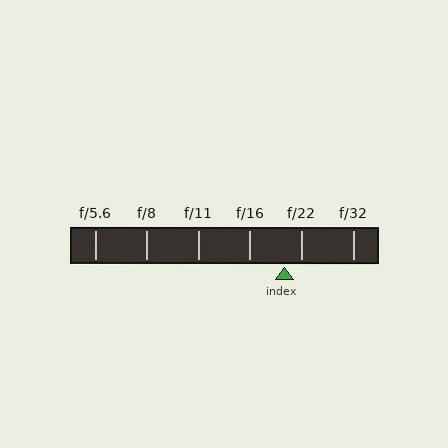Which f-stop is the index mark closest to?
The index mark is closest to f/22.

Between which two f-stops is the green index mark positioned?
The index mark is between f/16 and f/22.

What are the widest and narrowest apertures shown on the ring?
The widest aperture shown is f/5.6 and the narrowest is f/32.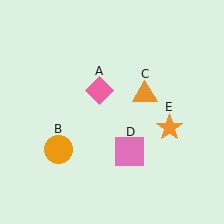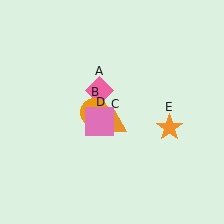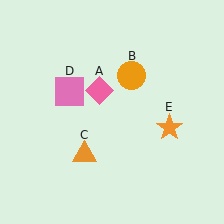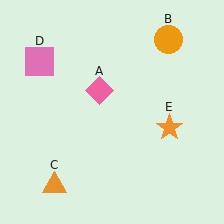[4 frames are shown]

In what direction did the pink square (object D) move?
The pink square (object D) moved up and to the left.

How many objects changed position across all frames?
3 objects changed position: orange circle (object B), orange triangle (object C), pink square (object D).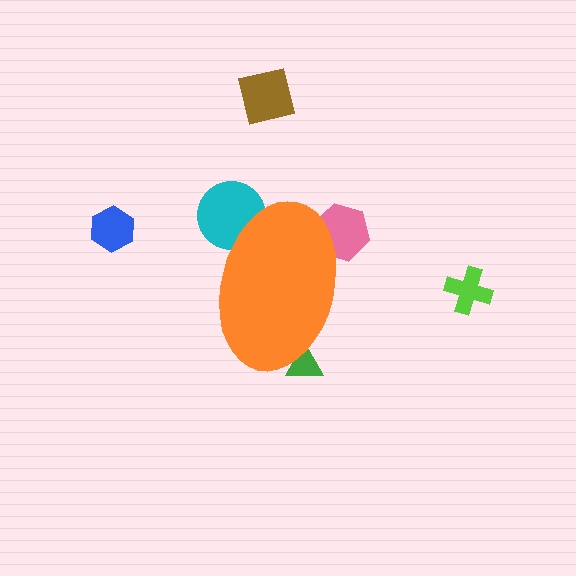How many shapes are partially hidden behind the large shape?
3 shapes are partially hidden.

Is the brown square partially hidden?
No, the brown square is fully visible.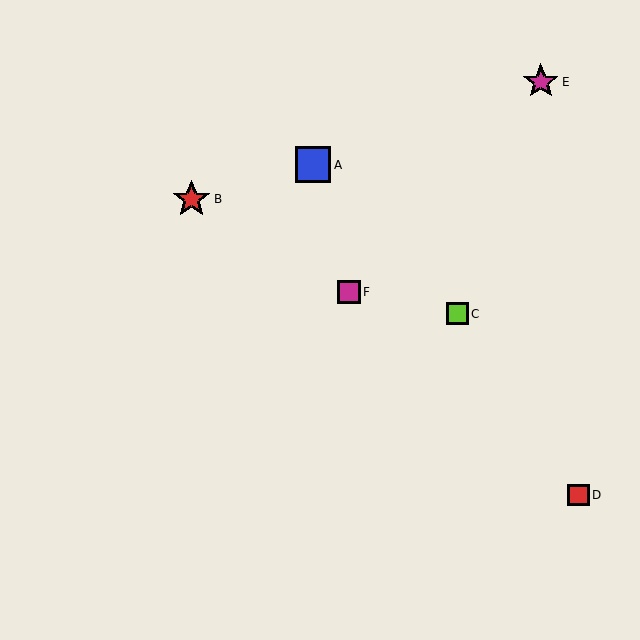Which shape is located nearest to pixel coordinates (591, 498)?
The red square (labeled D) at (578, 495) is nearest to that location.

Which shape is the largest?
The red star (labeled B) is the largest.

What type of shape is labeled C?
Shape C is a lime square.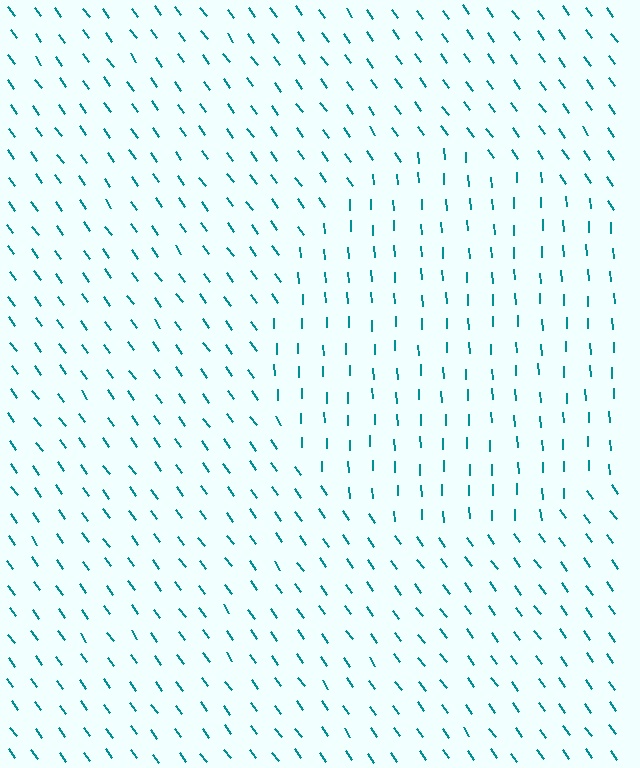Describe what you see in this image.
The image is filled with small teal line segments. A circle region in the image has lines oriented differently from the surrounding lines, creating a visible texture boundary.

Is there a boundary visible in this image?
Yes, there is a texture boundary formed by a change in line orientation.